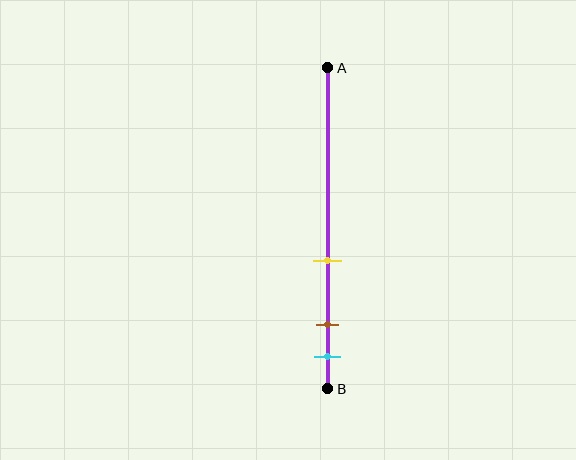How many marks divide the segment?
There are 3 marks dividing the segment.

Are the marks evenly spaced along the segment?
No, the marks are not evenly spaced.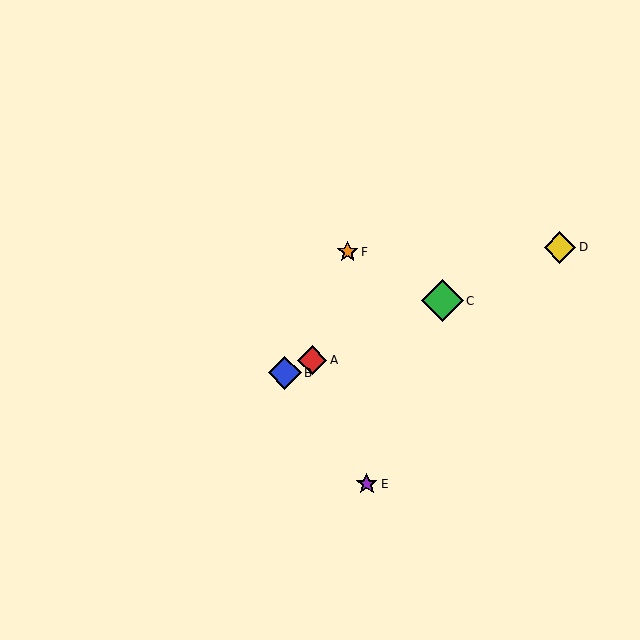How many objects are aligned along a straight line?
4 objects (A, B, C, D) are aligned along a straight line.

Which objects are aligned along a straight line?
Objects A, B, C, D are aligned along a straight line.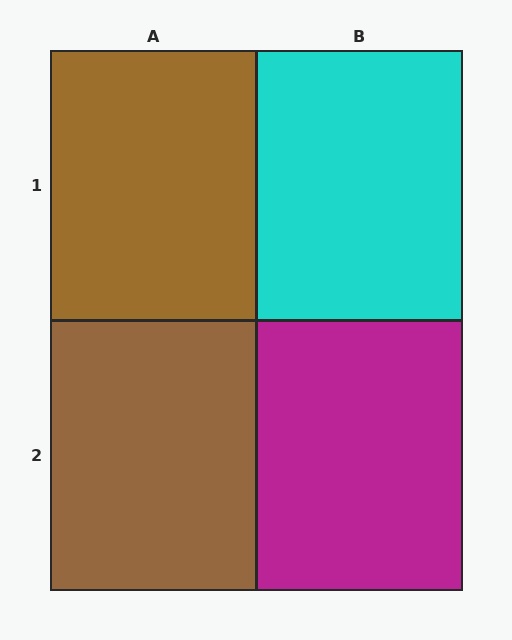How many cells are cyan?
1 cell is cyan.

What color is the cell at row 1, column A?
Brown.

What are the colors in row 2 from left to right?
Brown, magenta.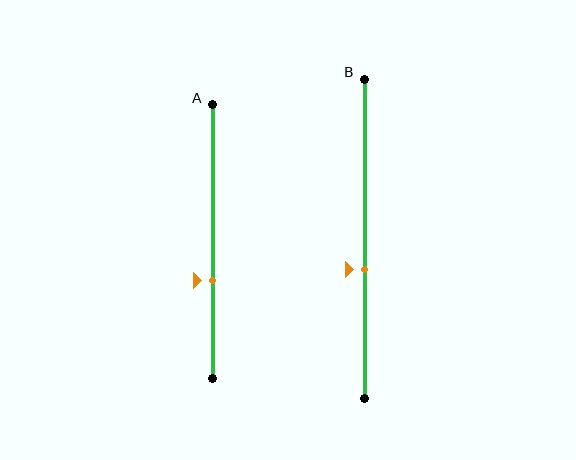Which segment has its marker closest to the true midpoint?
Segment B has its marker closest to the true midpoint.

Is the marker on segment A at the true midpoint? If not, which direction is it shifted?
No, the marker on segment A is shifted downward by about 14% of the segment length.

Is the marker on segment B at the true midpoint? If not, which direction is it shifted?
No, the marker on segment B is shifted downward by about 10% of the segment length.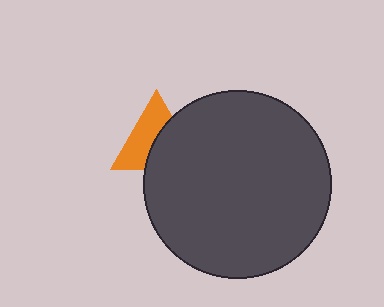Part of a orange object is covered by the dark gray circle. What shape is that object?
It is a triangle.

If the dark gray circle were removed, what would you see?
You would see the complete orange triangle.